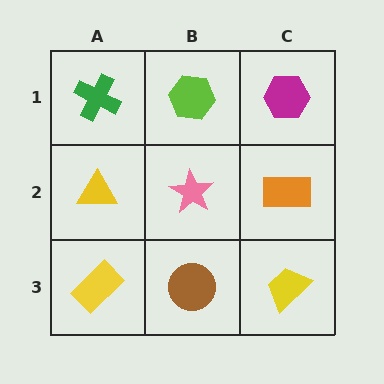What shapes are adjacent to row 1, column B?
A pink star (row 2, column B), a green cross (row 1, column A), a magenta hexagon (row 1, column C).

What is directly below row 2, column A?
A yellow rectangle.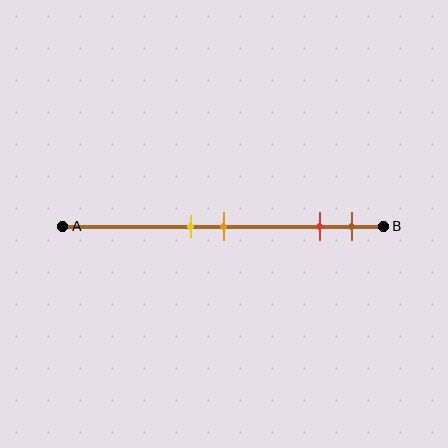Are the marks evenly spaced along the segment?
No, the marks are not evenly spaced.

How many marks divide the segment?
There are 4 marks dividing the segment.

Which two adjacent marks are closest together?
The yellow and orange marks are the closest adjacent pair.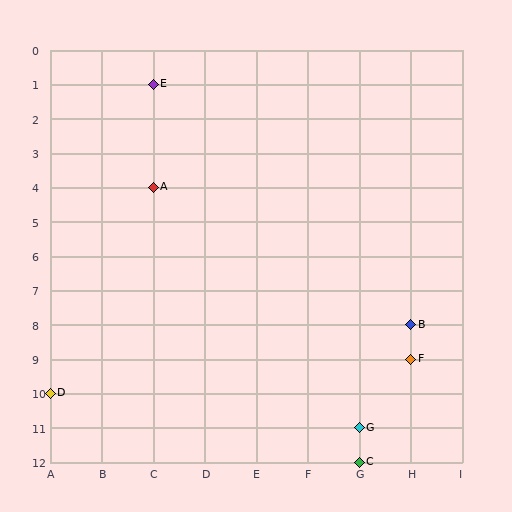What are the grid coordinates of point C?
Point C is at grid coordinates (G, 12).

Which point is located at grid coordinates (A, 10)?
Point D is at (A, 10).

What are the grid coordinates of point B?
Point B is at grid coordinates (H, 8).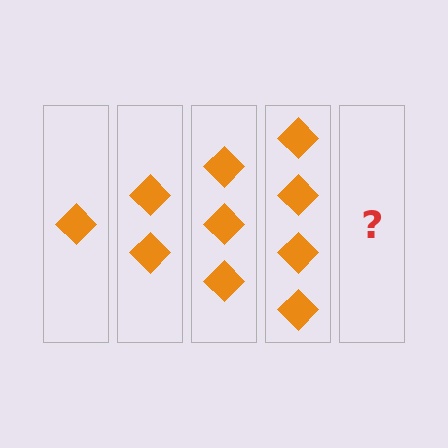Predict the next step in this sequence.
The next step is 5 diamonds.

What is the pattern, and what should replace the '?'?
The pattern is that each step adds one more diamond. The '?' should be 5 diamonds.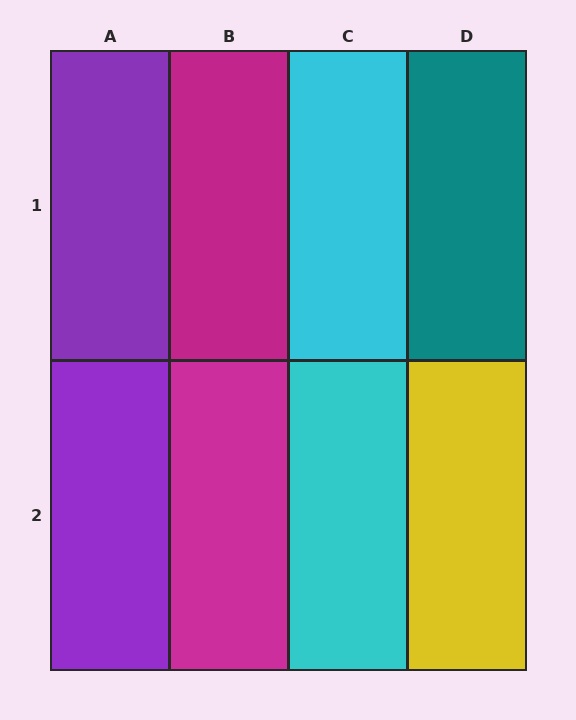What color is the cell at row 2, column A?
Purple.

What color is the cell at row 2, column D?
Yellow.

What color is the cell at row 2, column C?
Cyan.